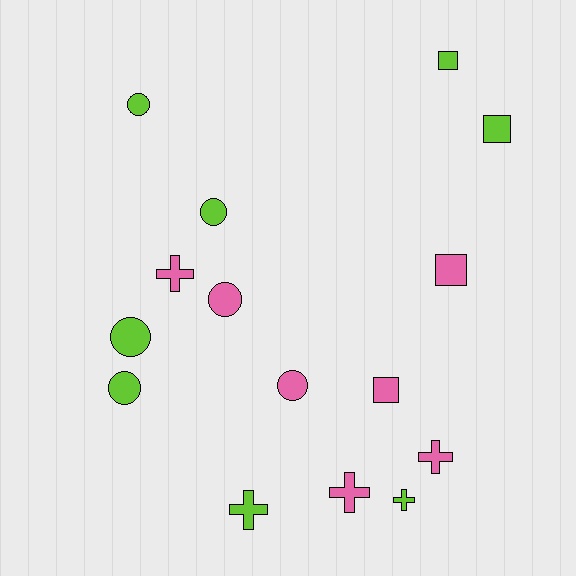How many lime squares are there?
There are 2 lime squares.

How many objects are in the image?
There are 15 objects.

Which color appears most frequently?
Lime, with 8 objects.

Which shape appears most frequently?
Circle, with 6 objects.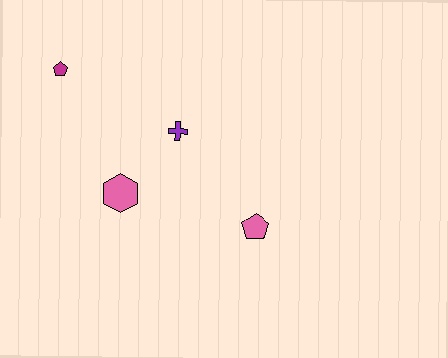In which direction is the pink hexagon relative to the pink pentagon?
The pink hexagon is to the left of the pink pentagon.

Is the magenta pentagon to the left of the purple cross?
Yes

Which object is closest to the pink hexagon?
The purple cross is closest to the pink hexagon.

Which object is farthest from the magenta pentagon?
The pink pentagon is farthest from the magenta pentagon.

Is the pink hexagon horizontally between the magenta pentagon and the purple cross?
Yes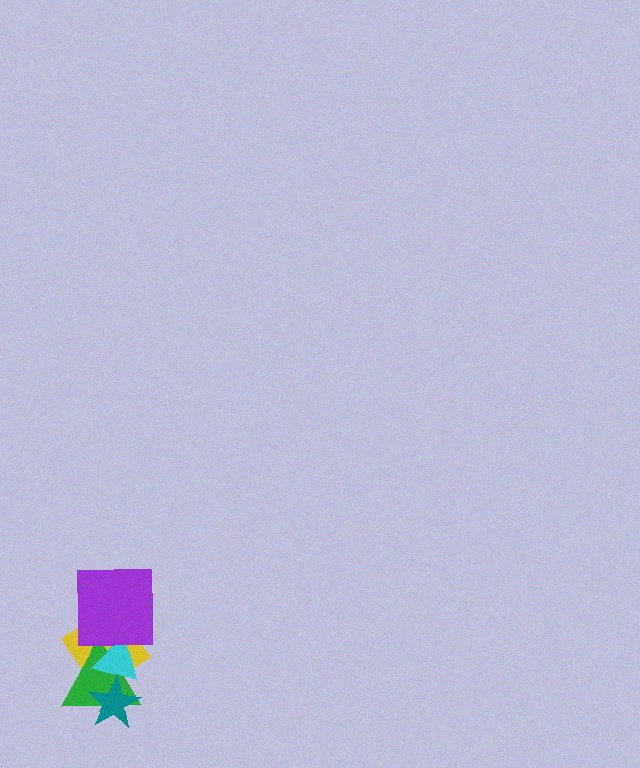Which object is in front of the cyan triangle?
The purple square is in front of the cyan triangle.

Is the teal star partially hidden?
Yes, it is partially covered by another shape.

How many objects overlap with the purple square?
2 objects overlap with the purple square.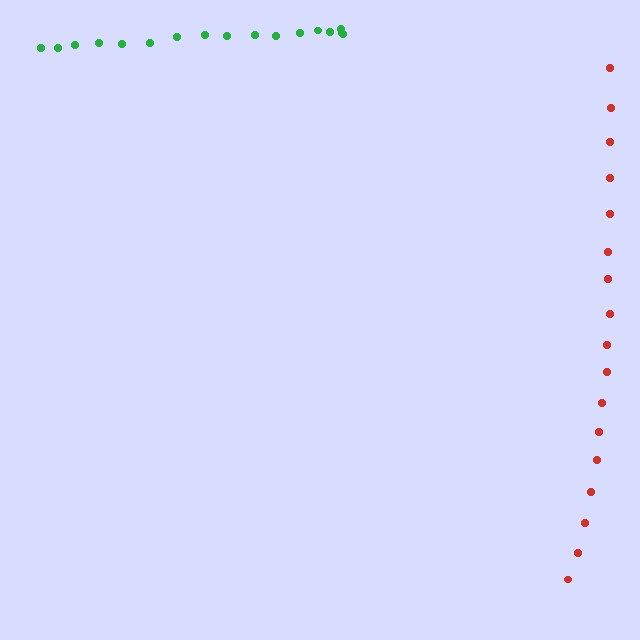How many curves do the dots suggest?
There are 2 distinct paths.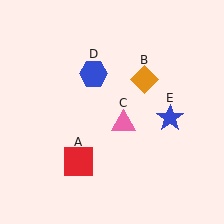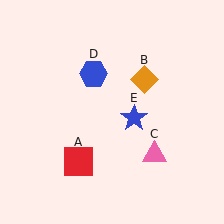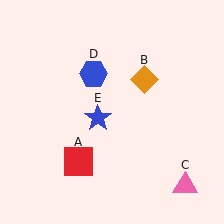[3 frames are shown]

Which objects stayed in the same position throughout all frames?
Red square (object A) and orange diamond (object B) and blue hexagon (object D) remained stationary.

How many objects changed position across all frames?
2 objects changed position: pink triangle (object C), blue star (object E).